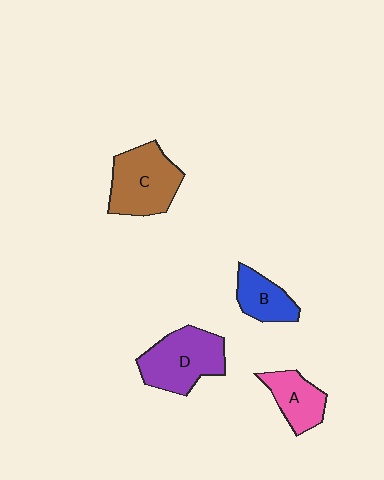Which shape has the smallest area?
Shape B (blue).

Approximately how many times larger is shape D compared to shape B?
Approximately 1.8 times.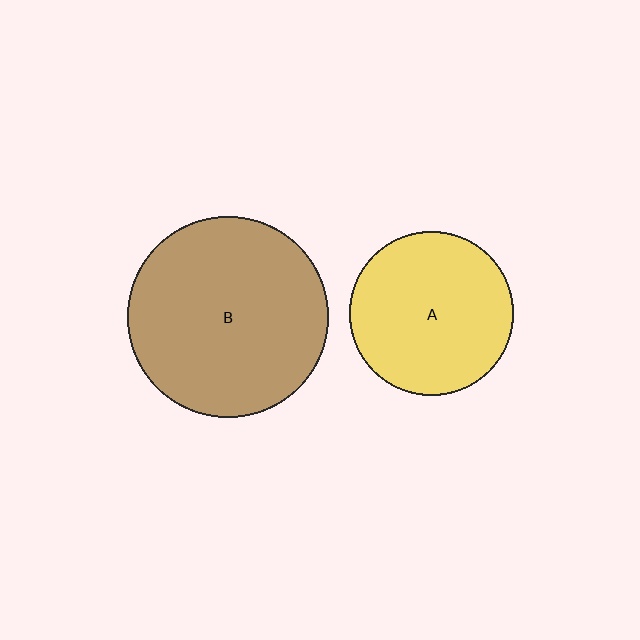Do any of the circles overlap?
No, none of the circles overlap.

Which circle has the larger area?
Circle B (brown).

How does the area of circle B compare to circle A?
Approximately 1.5 times.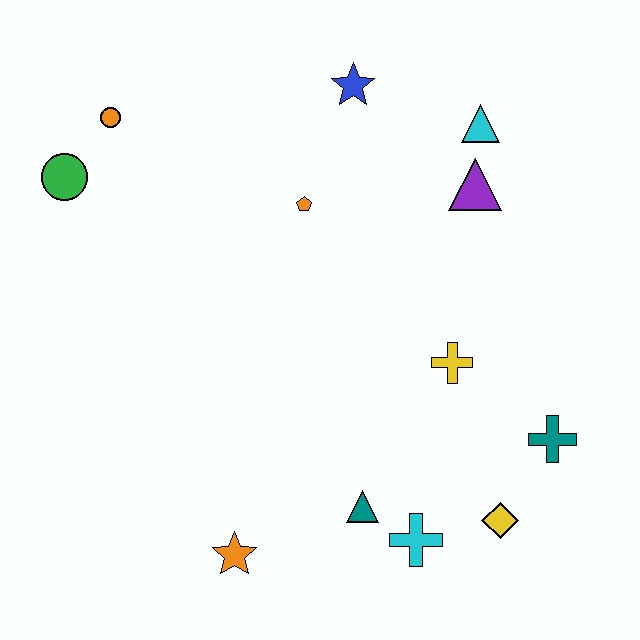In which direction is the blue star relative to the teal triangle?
The blue star is above the teal triangle.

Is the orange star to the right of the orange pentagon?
No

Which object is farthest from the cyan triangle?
The orange star is farthest from the cyan triangle.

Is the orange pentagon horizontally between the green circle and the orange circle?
No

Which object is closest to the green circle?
The orange circle is closest to the green circle.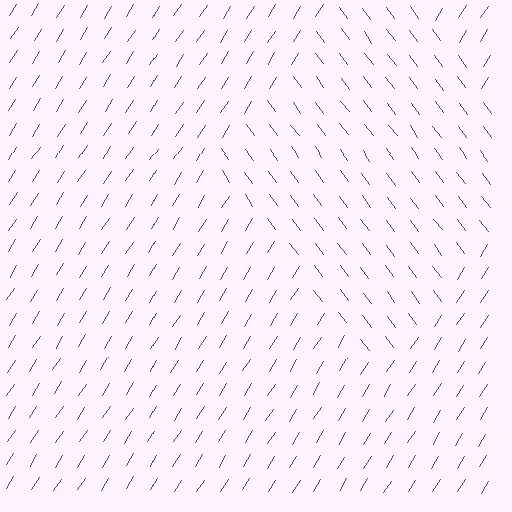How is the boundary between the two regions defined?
The boundary is defined purely by a change in line orientation (approximately 68 degrees difference). All lines are the same color and thickness.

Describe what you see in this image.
The image is filled with small blue line segments. A diamond region in the image has lines oriented differently from the surrounding lines, creating a visible texture boundary.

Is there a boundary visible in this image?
Yes, there is a texture boundary formed by a change in line orientation.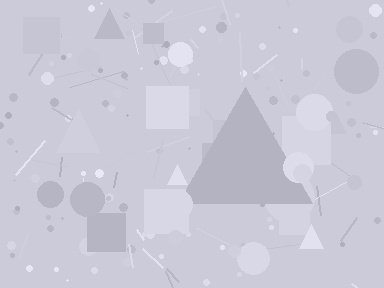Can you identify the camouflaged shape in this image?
The camouflaged shape is a triangle.